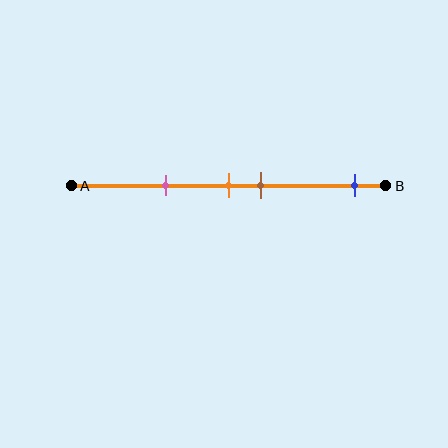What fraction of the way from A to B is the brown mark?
The brown mark is approximately 60% (0.6) of the way from A to B.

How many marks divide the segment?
There are 4 marks dividing the segment.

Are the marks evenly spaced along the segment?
No, the marks are not evenly spaced.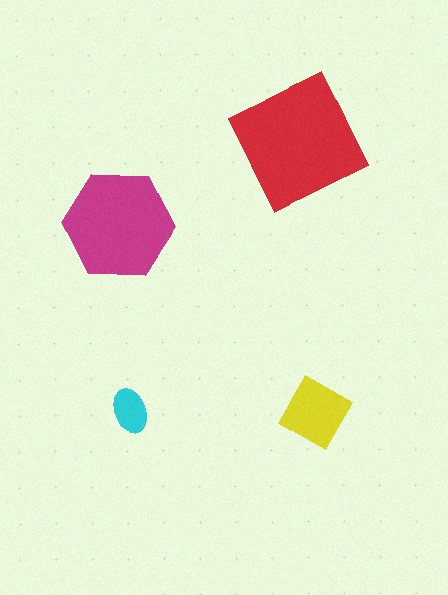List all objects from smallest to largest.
The cyan ellipse, the yellow diamond, the magenta hexagon, the red square.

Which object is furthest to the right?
The yellow diamond is rightmost.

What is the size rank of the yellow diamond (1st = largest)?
3rd.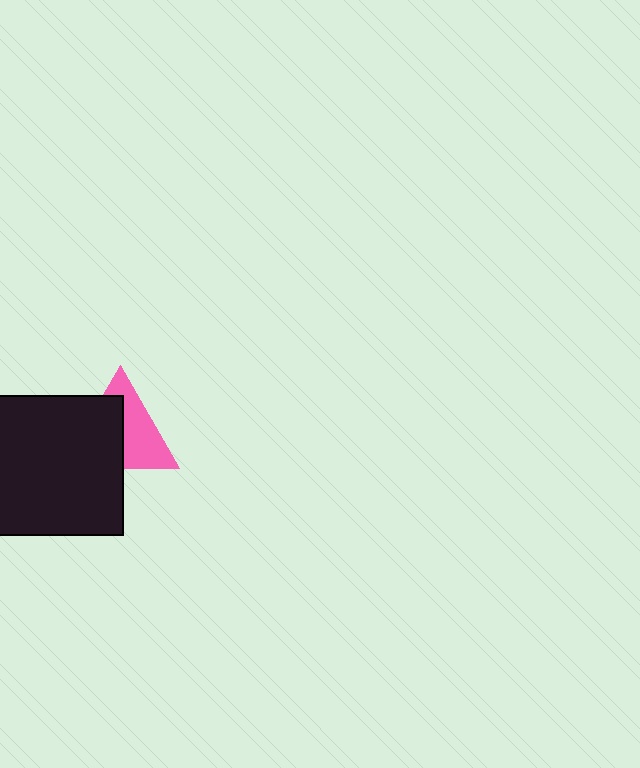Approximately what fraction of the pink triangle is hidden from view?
Roughly 50% of the pink triangle is hidden behind the black square.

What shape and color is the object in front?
The object in front is a black square.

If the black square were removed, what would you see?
You would see the complete pink triangle.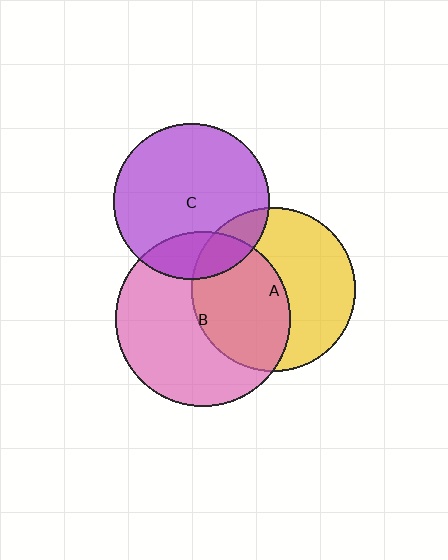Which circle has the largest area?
Circle B (pink).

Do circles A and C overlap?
Yes.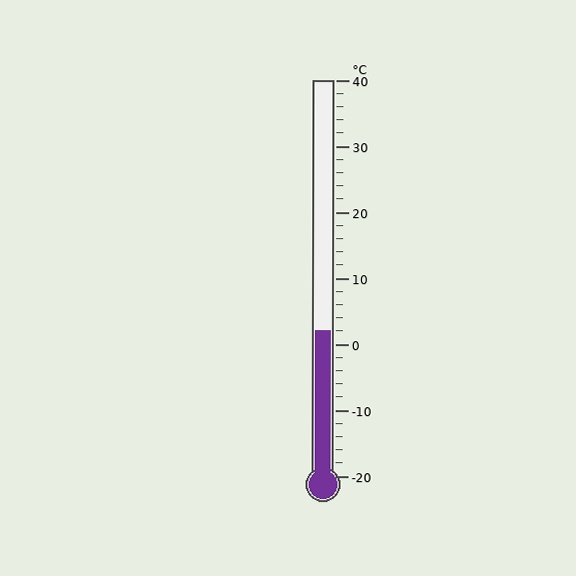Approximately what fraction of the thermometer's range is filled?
The thermometer is filled to approximately 35% of its range.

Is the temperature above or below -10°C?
The temperature is above -10°C.